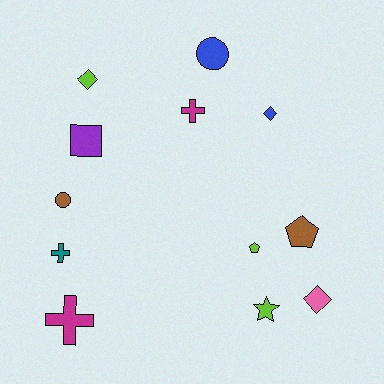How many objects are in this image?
There are 12 objects.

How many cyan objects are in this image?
There are no cyan objects.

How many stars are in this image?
There is 1 star.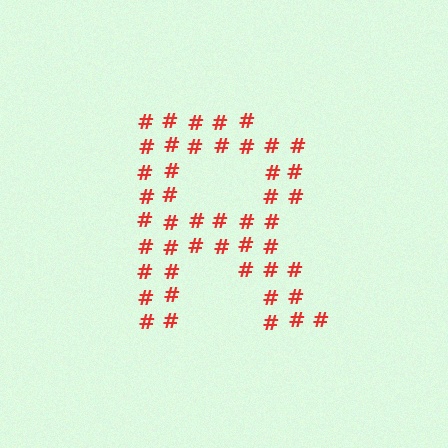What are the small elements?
The small elements are hash symbols.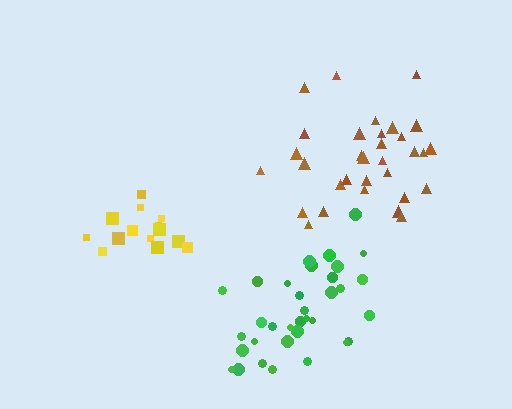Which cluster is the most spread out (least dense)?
Brown.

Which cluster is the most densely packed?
Green.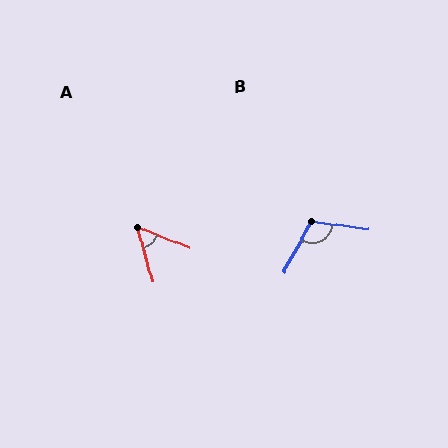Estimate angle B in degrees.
Approximately 111 degrees.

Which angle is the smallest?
A, at approximately 53 degrees.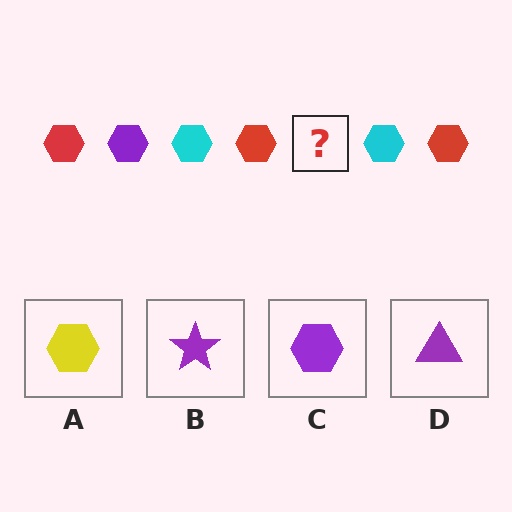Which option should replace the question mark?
Option C.